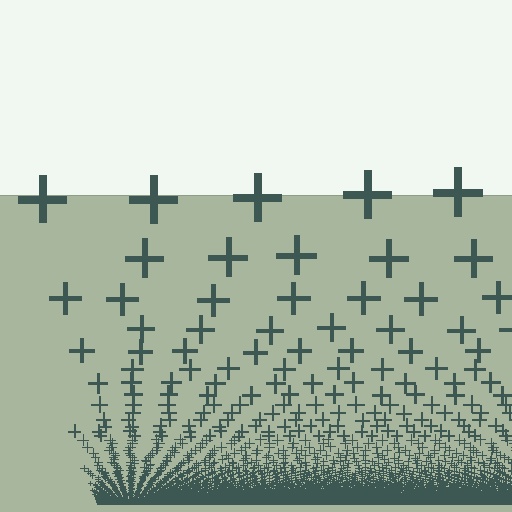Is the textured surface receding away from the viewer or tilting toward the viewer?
The surface appears to tilt toward the viewer. Texture elements get larger and sparser toward the top.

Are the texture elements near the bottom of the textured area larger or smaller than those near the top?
Smaller. The gradient is inverted — elements near the bottom are smaller and denser.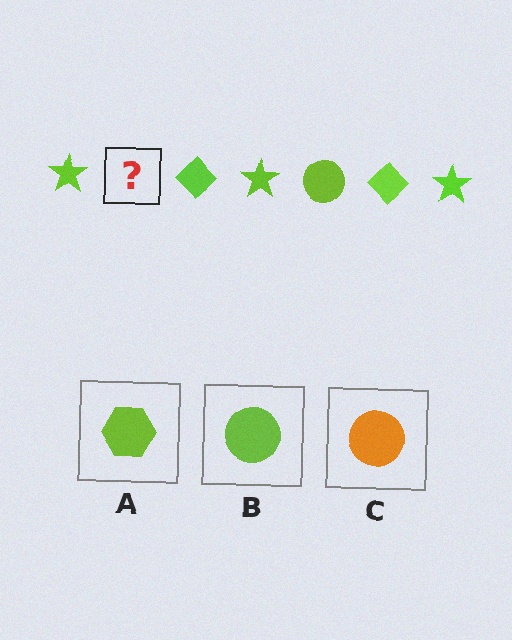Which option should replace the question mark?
Option B.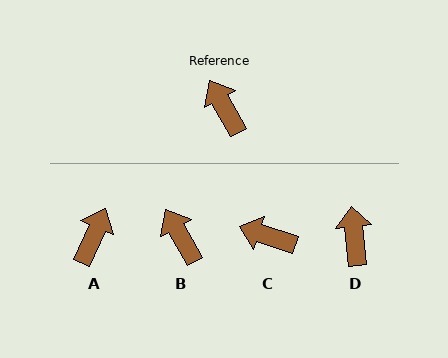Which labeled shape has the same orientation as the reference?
B.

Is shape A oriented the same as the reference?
No, it is off by about 54 degrees.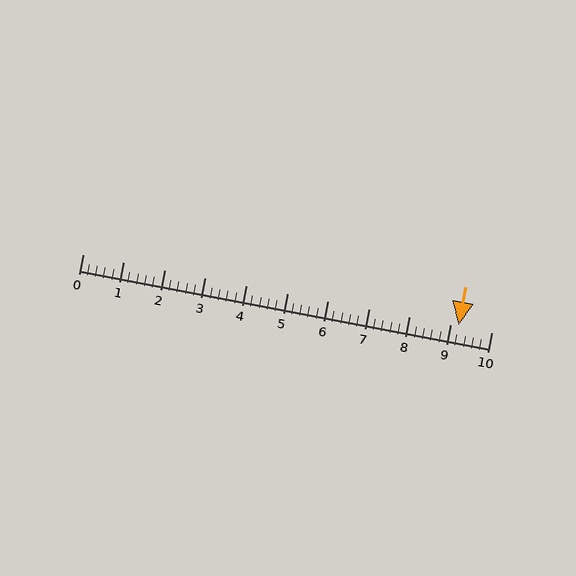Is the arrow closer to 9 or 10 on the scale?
The arrow is closer to 9.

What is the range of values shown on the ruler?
The ruler shows values from 0 to 10.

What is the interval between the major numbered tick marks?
The major tick marks are spaced 1 units apart.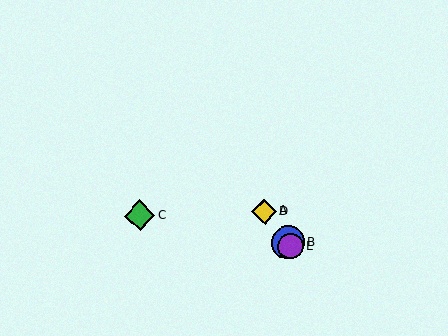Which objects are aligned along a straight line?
Objects A, B, D, E are aligned along a straight line.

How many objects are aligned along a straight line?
4 objects (A, B, D, E) are aligned along a straight line.